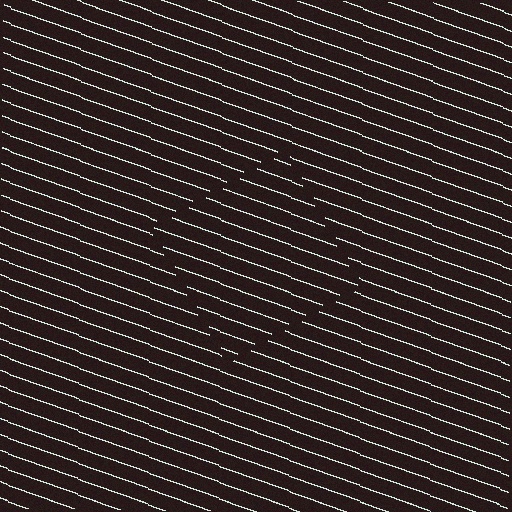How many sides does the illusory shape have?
4 sides — the line-ends trace a square.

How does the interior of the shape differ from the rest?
The interior of the shape contains the same grating, shifted by half a period — the contour is defined by the phase discontinuity where line-ends from the inner and outer gratings abut.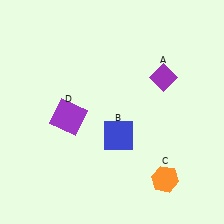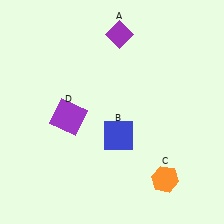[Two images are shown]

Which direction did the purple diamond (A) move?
The purple diamond (A) moved left.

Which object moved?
The purple diamond (A) moved left.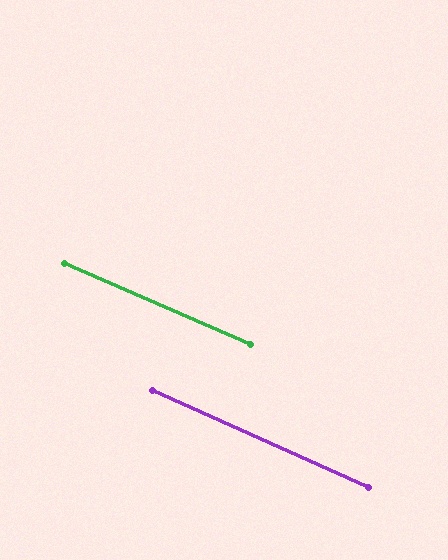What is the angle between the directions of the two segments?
Approximately 1 degree.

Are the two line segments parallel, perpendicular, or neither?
Parallel — their directions differ by only 0.6°.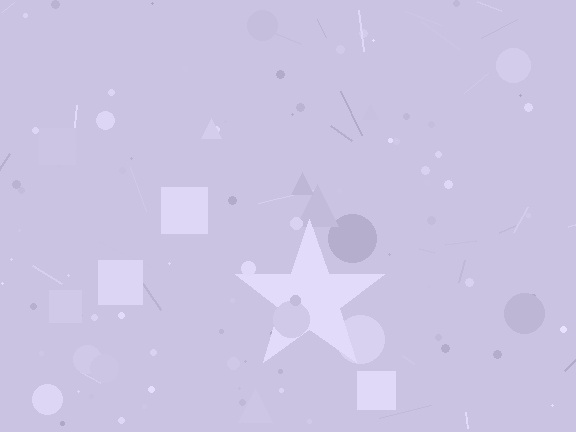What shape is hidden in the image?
A star is hidden in the image.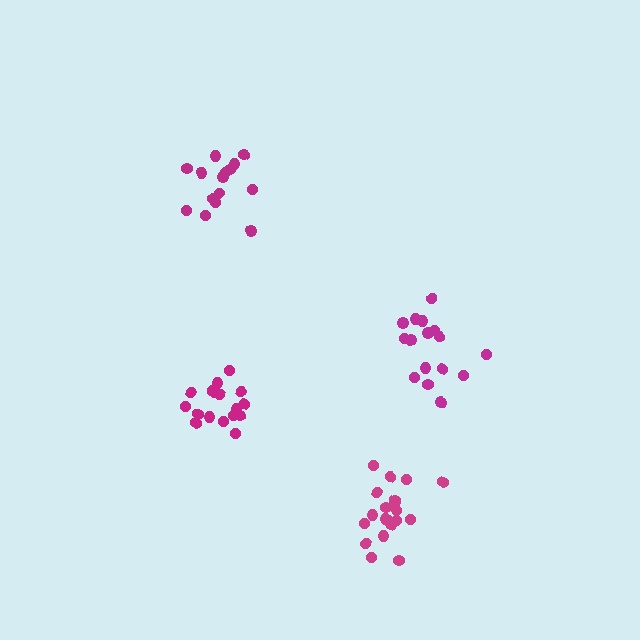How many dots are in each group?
Group 1: 17 dots, Group 2: 21 dots, Group 3: 16 dots, Group 4: 15 dots (69 total).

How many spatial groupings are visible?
There are 4 spatial groupings.